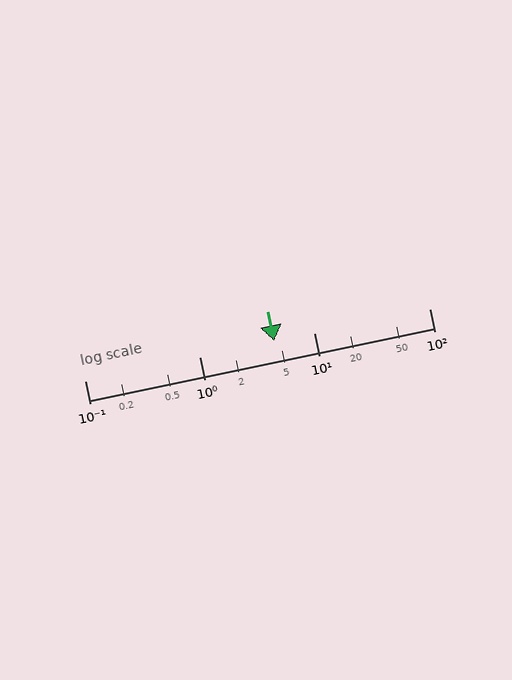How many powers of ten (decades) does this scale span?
The scale spans 3 decades, from 0.1 to 100.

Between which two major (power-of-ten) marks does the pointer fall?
The pointer is between 1 and 10.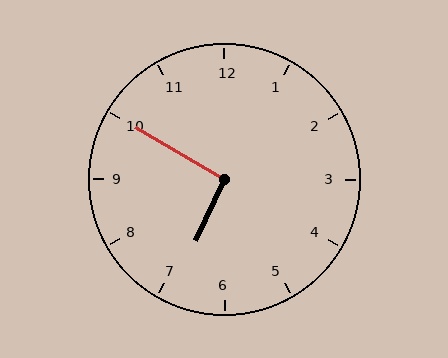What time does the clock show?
6:50.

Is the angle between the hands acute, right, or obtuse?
It is right.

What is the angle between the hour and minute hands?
Approximately 95 degrees.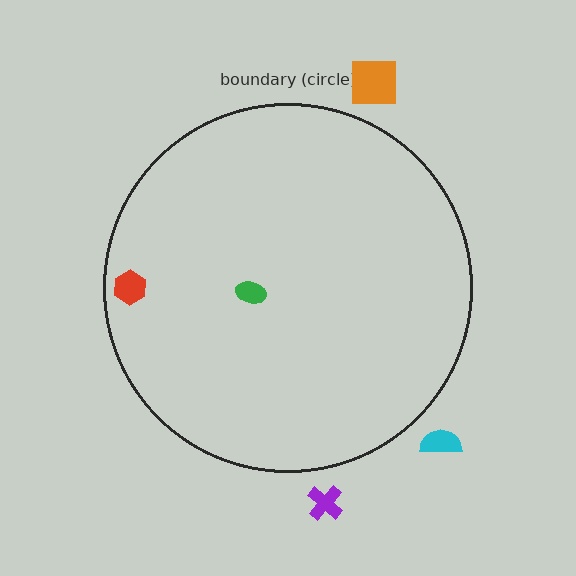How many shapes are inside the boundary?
2 inside, 3 outside.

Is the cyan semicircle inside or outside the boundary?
Outside.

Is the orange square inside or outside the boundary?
Outside.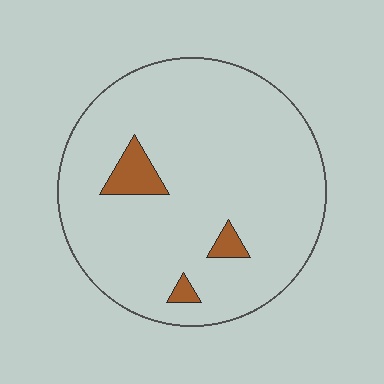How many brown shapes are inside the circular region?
3.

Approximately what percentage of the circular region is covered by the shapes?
Approximately 5%.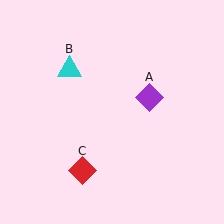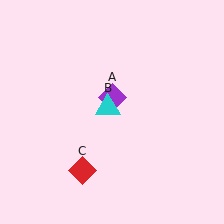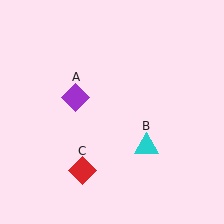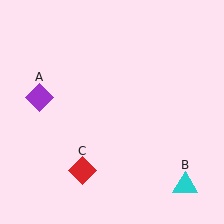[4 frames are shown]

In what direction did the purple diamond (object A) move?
The purple diamond (object A) moved left.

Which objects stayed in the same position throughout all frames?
Red diamond (object C) remained stationary.